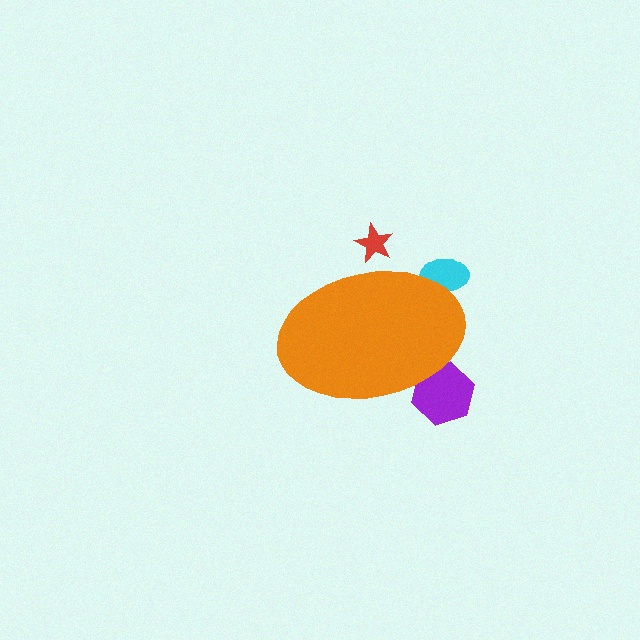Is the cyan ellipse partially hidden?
Yes, the cyan ellipse is partially hidden behind the orange ellipse.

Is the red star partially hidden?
Yes, the red star is partially hidden behind the orange ellipse.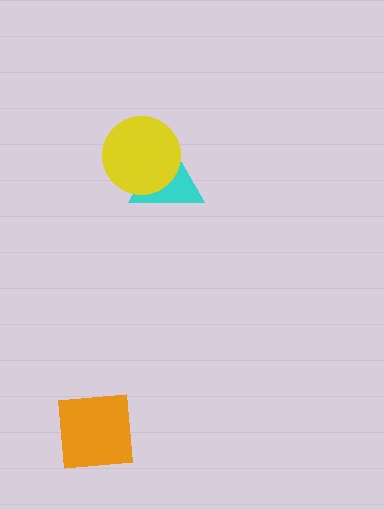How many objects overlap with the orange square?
0 objects overlap with the orange square.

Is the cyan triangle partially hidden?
Yes, it is partially covered by another shape.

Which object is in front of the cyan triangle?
The yellow circle is in front of the cyan triangle.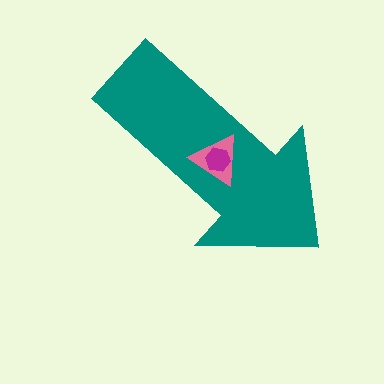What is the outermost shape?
The teal arrow.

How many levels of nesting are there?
3.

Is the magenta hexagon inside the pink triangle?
Yes.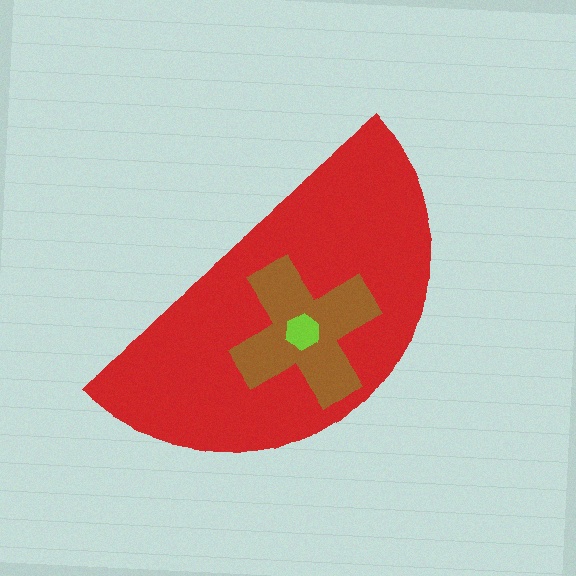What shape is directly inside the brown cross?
The lime hexagon.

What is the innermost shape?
The lime hexagon.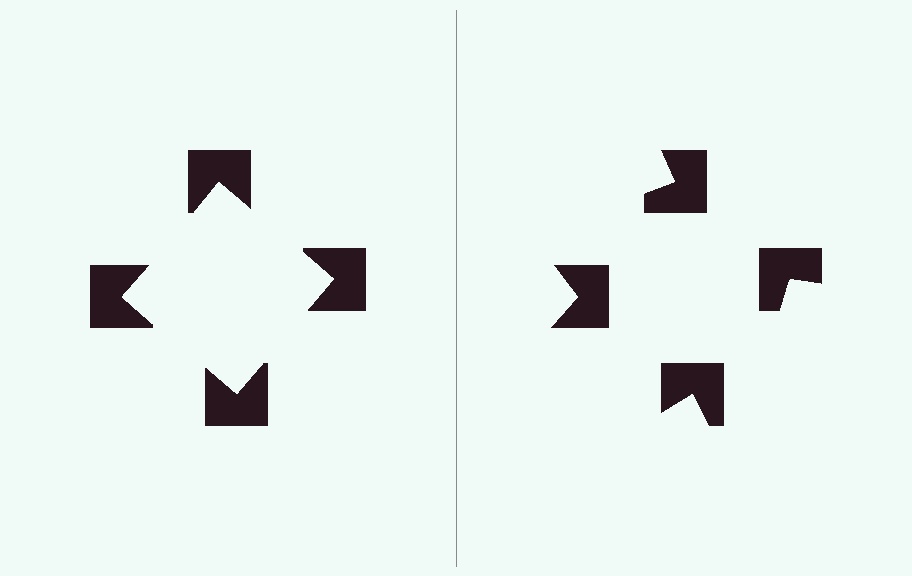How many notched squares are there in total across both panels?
8 — 4 on each side.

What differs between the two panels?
The notched squares are positioned identically on both sides; only the wedge orientations differ. On the left they align to a square; on the right they are misaligned.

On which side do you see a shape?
An illusory square appears on the left side. On the right side the wedge cuts are rotated, so no coherent shape forms.